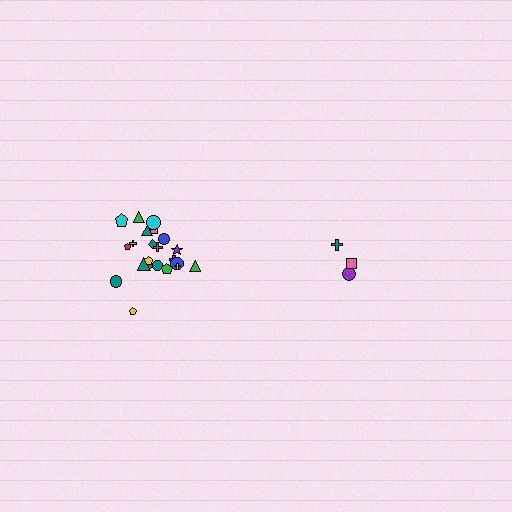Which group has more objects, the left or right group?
The left group.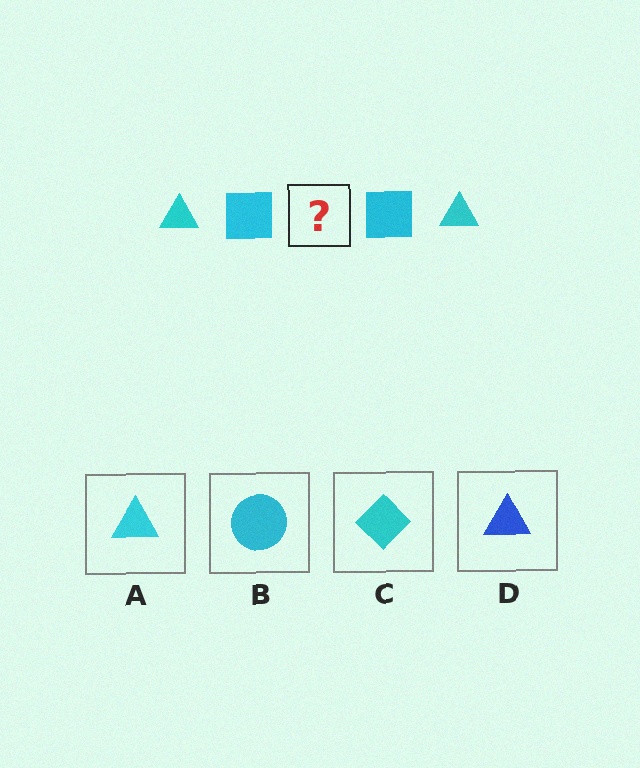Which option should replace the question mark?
Option A.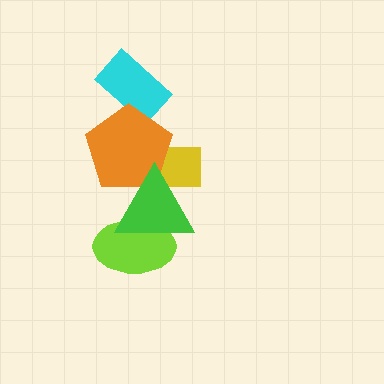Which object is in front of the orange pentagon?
The green triangle is in front of the orange pentagon.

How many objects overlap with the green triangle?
3 objects overlap with the green triangle.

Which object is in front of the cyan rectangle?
The orange pentagon is in front of the cyan rectangle.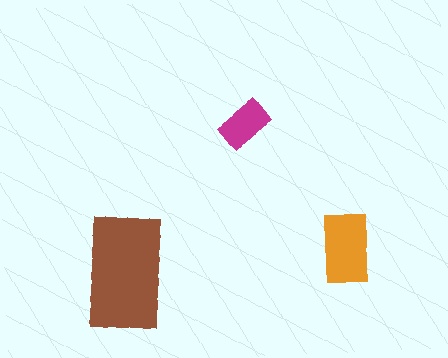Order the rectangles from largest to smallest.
the brown one, the orange one, the magenta one.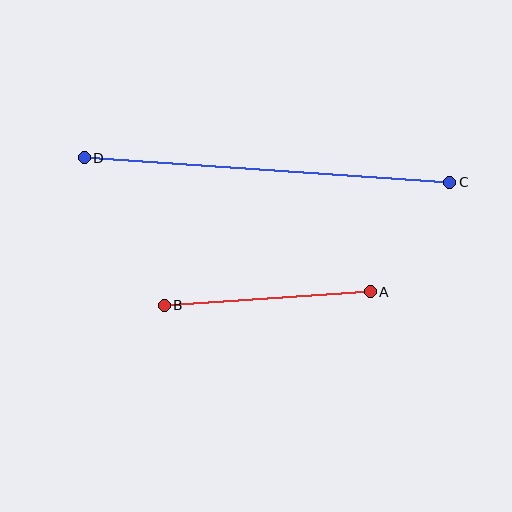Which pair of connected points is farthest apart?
Points C and D are farthest apart.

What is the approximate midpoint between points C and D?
The midpoint is at approximately (267, 170) pixels.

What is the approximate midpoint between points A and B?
The midpoint is at approximately (267, 298) pixels.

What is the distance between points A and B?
The distance is approximately 207 pixels.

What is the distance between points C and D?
The distance is approximately 366 pixels.